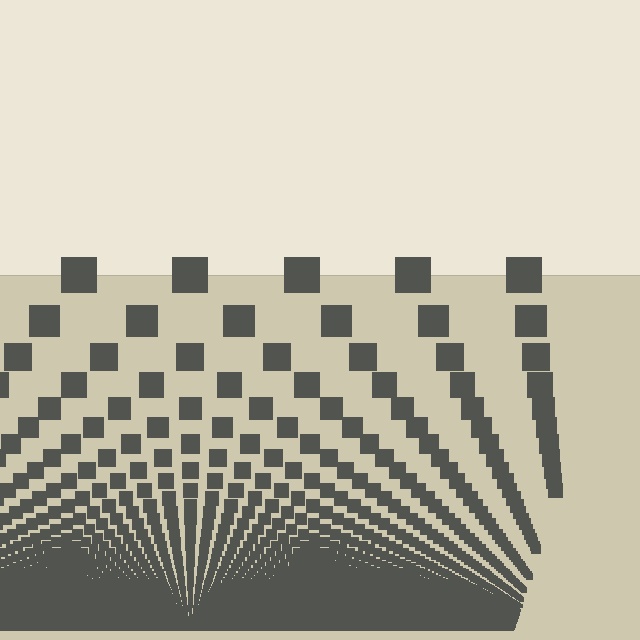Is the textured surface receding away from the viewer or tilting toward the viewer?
The surface appears to tilt toward the viewer. Texture elements get larger and sparser toward the top.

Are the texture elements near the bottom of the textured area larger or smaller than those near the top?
Smaller. The gradient is inverted — elements near the bottom are smaller and denser.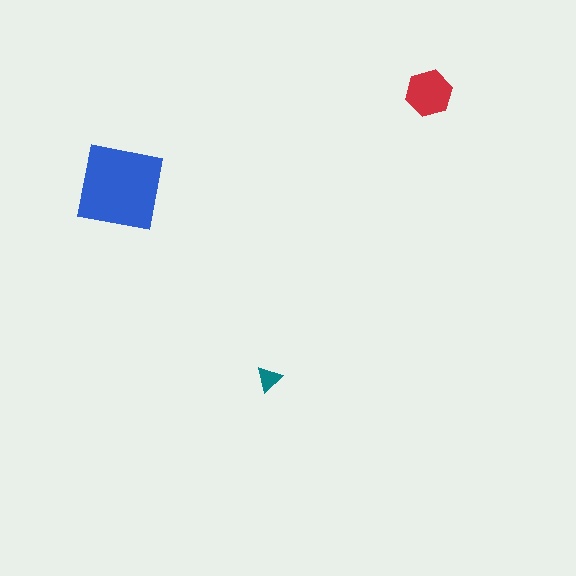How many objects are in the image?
There are 3 objects in the image.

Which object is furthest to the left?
The blue square is leftmost.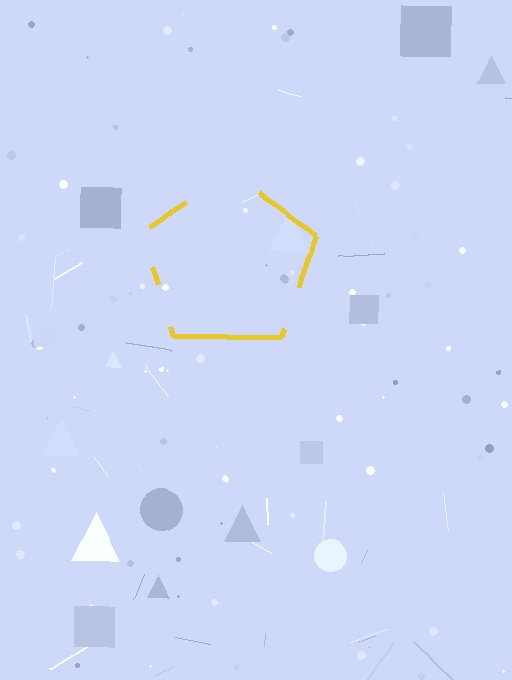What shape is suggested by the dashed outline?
The dashed outline suggests a pentagon.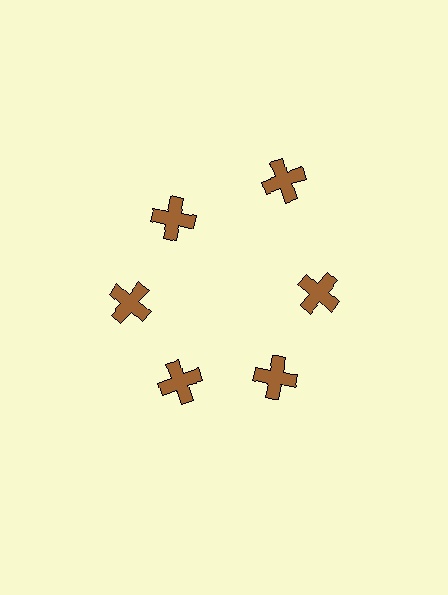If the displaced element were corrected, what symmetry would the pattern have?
It would have 6-fold rotational symmetry — the pattern would map onto itself every 60 degrees.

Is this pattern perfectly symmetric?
No. The 6 brown crosses are arranged in a ring, but one element near the 1 o'clock position is pushed outward from the center, breaking the 6-fold rotational symmetry.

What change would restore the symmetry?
The symmetry would be restored by moving it inward, back onto the ring so that all 6 crosses sit at equal angles and equal distance from the center.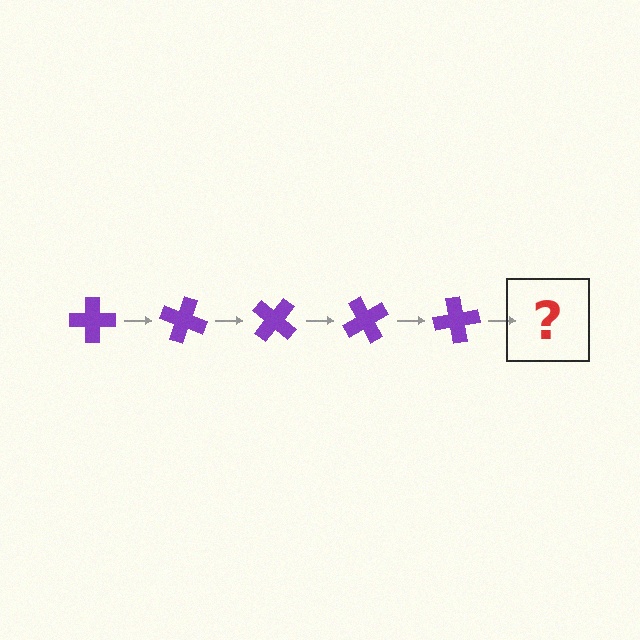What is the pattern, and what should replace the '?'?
The pattern is that the cross rotates 20 degrees each step. The '?' should be a purple cross rotated 100 degrees.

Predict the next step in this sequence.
The next step is a purple cross rotated 100 degrees.